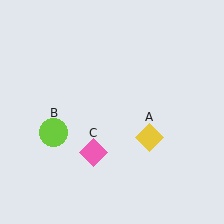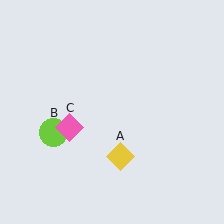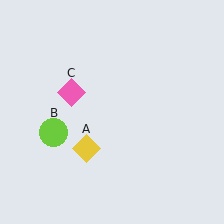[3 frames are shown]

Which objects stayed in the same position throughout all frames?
Lime circle (object B) remained stationary.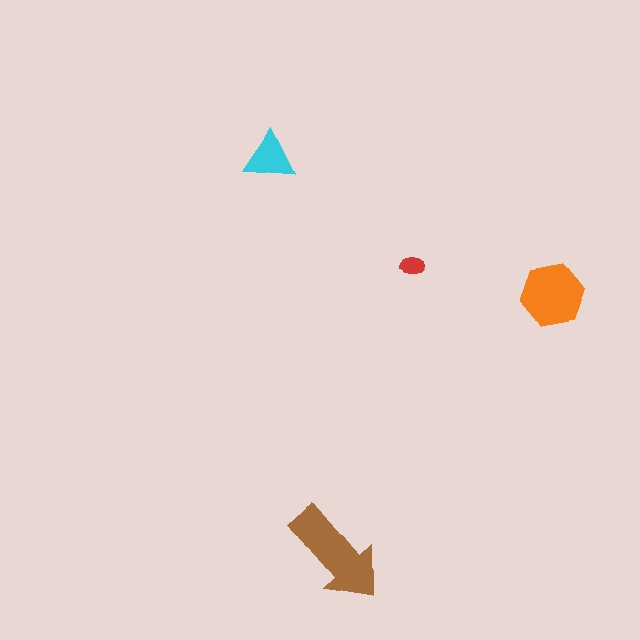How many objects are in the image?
There are 4 objects in the image.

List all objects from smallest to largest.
The red ellipse, the cyan triangle, the orange hexagon, the brown arrow.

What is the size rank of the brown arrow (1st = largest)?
1st.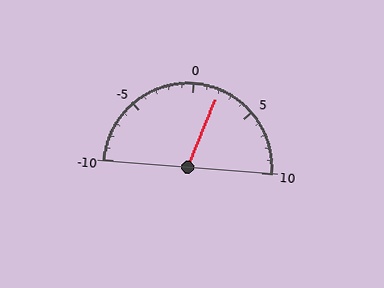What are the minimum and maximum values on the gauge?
The gauge ranges from -10 to 10.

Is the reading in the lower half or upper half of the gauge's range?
The reading is in the upper half of the range (-10 to 10).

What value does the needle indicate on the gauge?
The needle indicates approximately 2.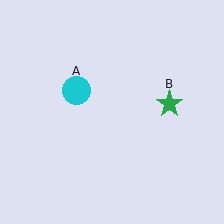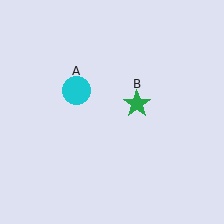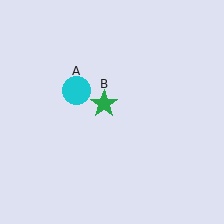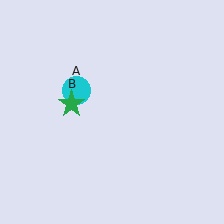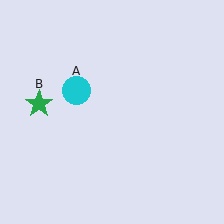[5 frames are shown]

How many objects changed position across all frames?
1 object changed position: green star (object B).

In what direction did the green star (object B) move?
The green star (object B) moved left.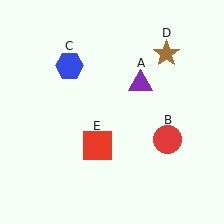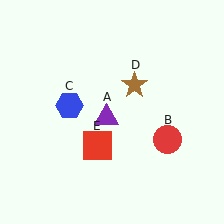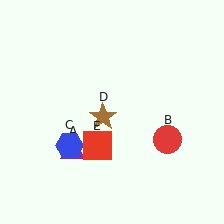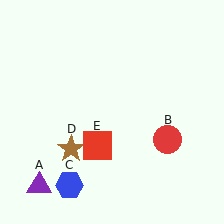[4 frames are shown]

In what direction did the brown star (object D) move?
The brown star (object D) moved down and to the left.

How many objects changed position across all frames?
3 objects changed position: purple triangle (object A), blue hexagon (object C), brown star (object D).